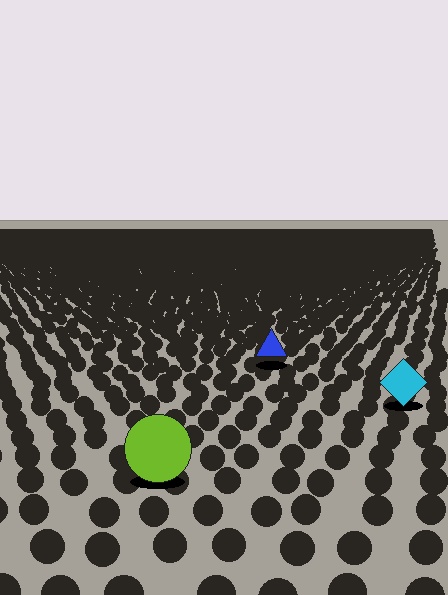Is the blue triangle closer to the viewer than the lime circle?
No. The lime circle is closer — you can tell from the texture gradient: the ground texture is coarser near it.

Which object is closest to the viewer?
The lime circle is closest. The texture marks near it are larger and more spread out.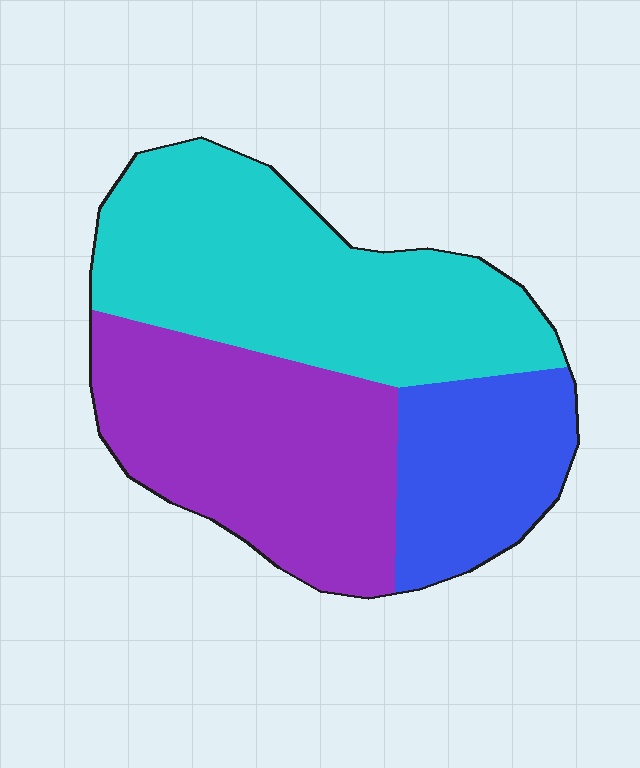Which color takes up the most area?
Cyan, at roughly 45%.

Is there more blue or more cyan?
Cyan.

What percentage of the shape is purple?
Purple takes up about three eighths (3/8) of the shape.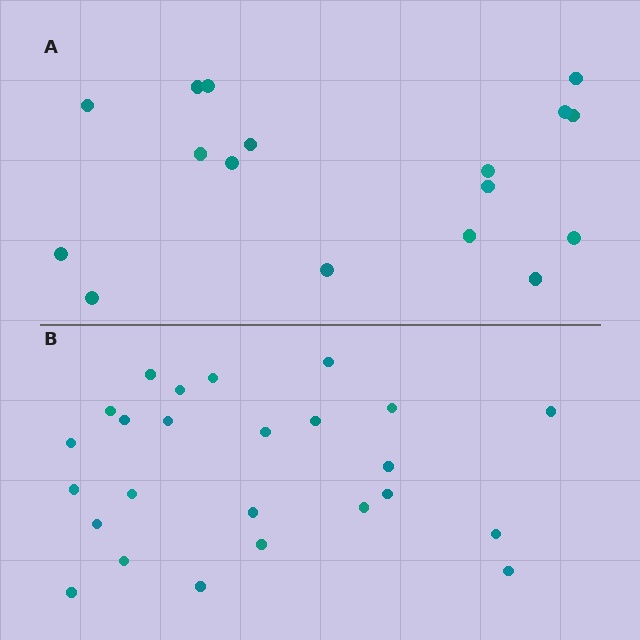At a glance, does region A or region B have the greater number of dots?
Region B (the bottom region) has more dots.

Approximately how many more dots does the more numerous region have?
Region B has roughly 8 or so more dots than region A.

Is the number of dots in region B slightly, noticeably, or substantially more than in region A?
Region B has substantially more. The ratio is roughly 1.5 to 1.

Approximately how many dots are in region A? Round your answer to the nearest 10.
About 20 dots. (The exact count is 17, which rounds to 20.)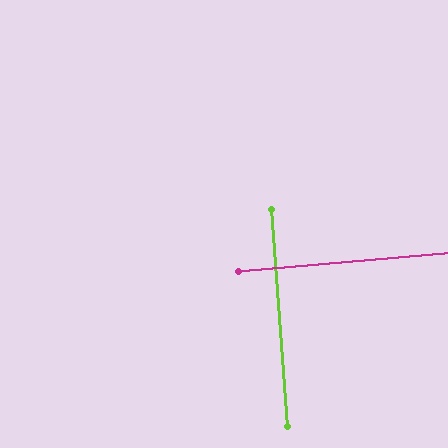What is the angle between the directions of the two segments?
Approximately 89 degrees.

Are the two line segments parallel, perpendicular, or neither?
Perpendicular — they meet at approximately 89°.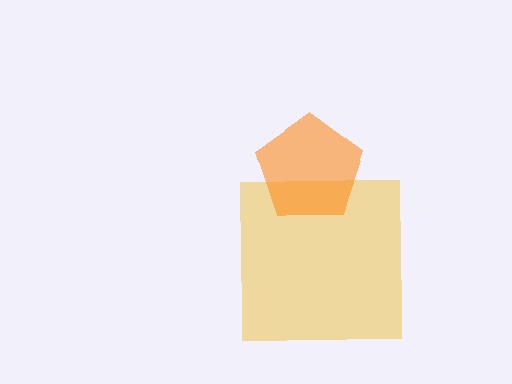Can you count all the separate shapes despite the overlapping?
Yes, there are 2 separate shapes.